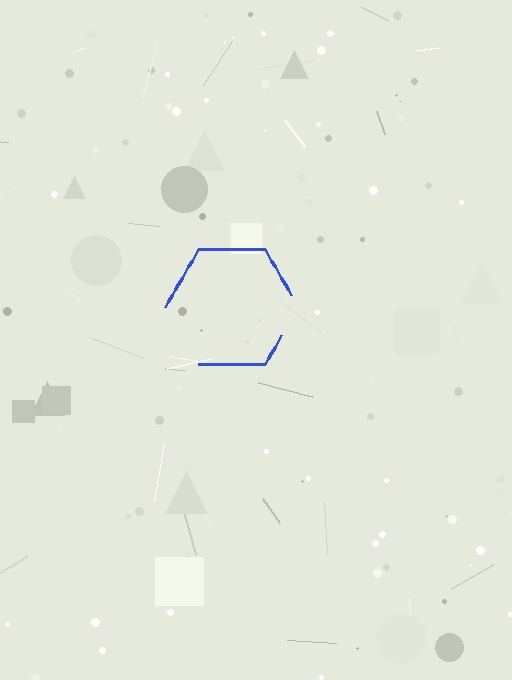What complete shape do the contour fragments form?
The contour fragments form a hexagon.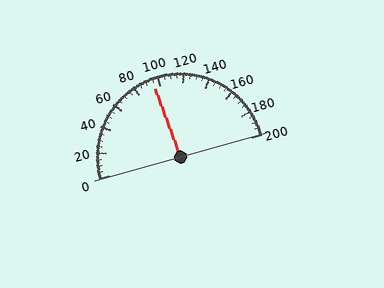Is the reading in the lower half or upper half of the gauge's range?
The reading is in the lower half of the range (0 to 200).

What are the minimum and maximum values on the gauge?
The gauge ranges from 0 to 200.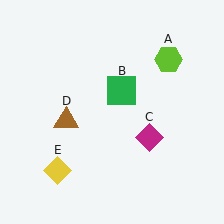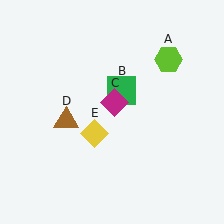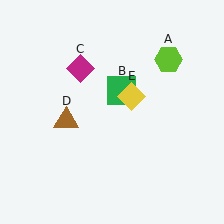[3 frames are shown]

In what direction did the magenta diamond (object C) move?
The magenta diamond (object C) moved up and to the left.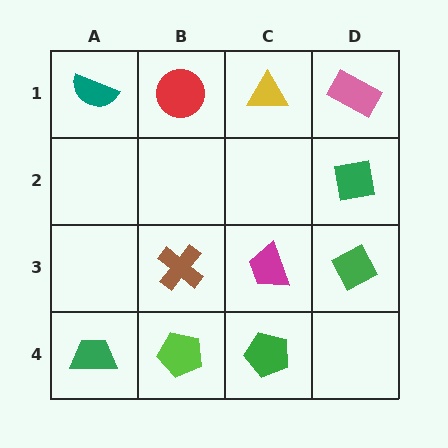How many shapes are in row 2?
1 shape.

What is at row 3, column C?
A magenta trapezoid.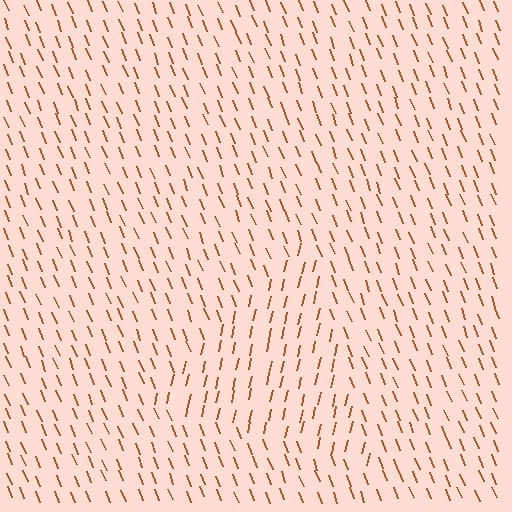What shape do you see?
I see a triangle.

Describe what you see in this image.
The image is filled with small brown line segments. A triangle region in the image has lines oriented differently from the surrounding lines, creating a visible texture boundary.